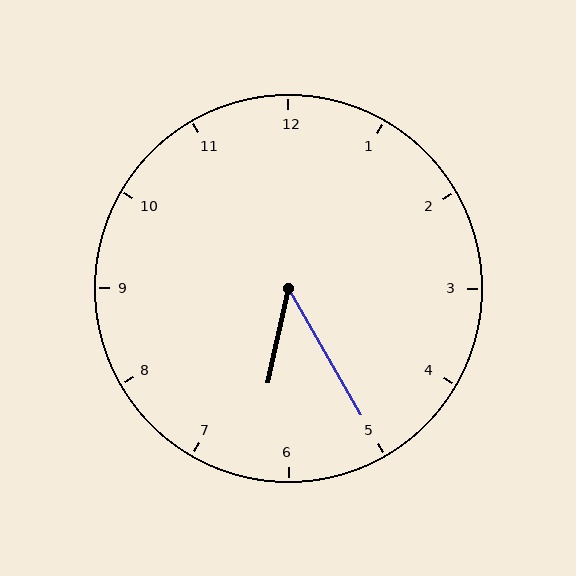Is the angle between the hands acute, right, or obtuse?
It is acute.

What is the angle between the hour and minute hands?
Approximately 42 degrees.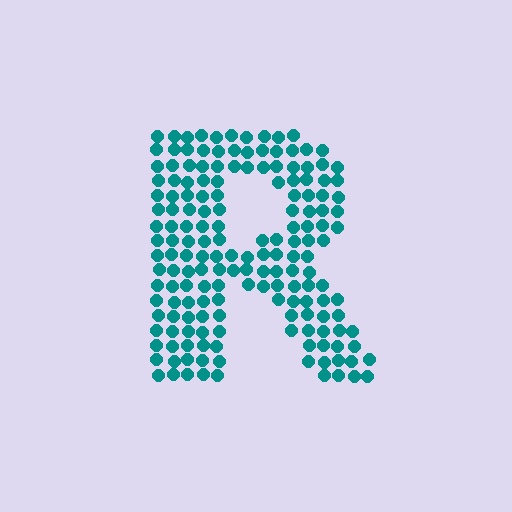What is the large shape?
The large shape is the letter R.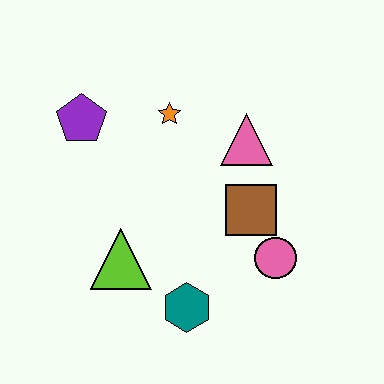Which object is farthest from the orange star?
The teal hexagon is farthest from the orange star.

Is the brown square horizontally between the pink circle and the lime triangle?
Yes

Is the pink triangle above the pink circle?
Yes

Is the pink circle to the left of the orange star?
No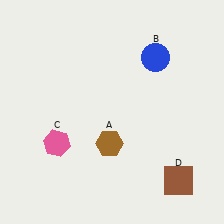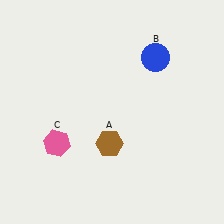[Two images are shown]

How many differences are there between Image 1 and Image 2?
There is 1 difference between the two images.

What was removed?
The brown square (D) was removed in Image 2.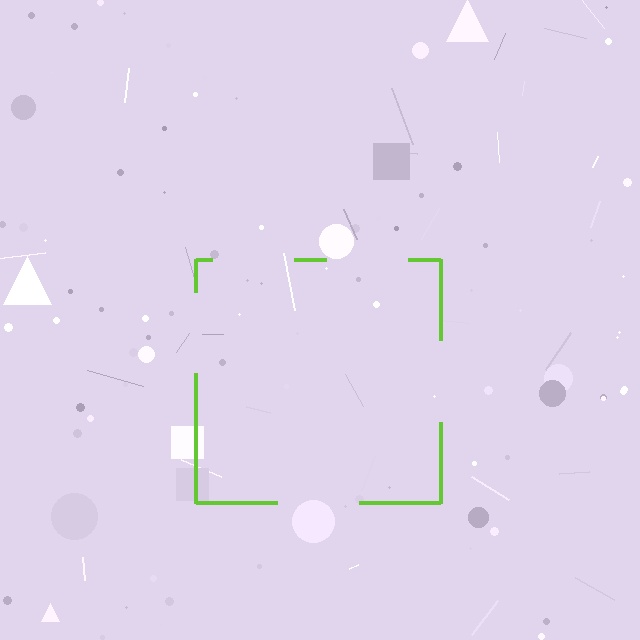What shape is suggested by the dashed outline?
The dashed outline suggests a square.